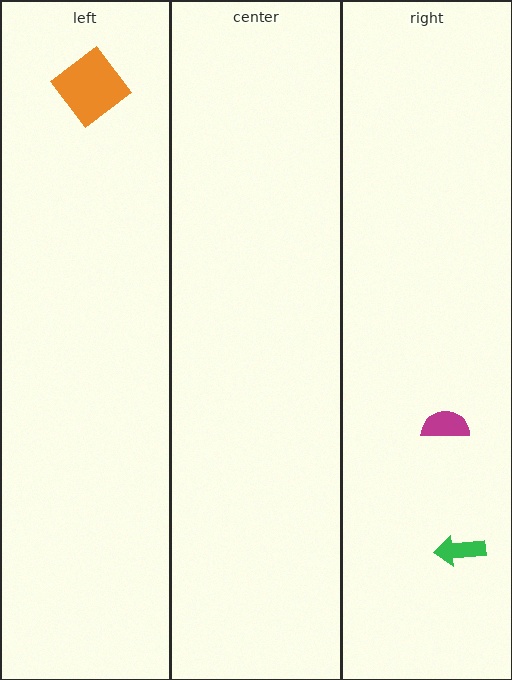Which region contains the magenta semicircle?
The right region.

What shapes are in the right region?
The green arrow, the magenta semicircle.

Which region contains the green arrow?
The right region.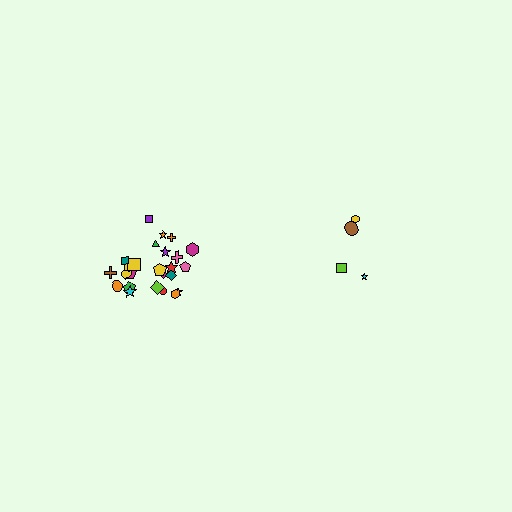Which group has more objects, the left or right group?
The left group.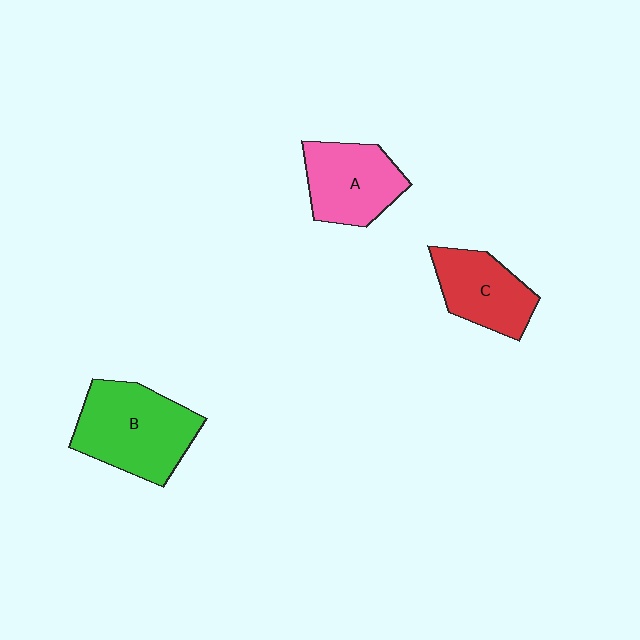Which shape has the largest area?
Shape B (green).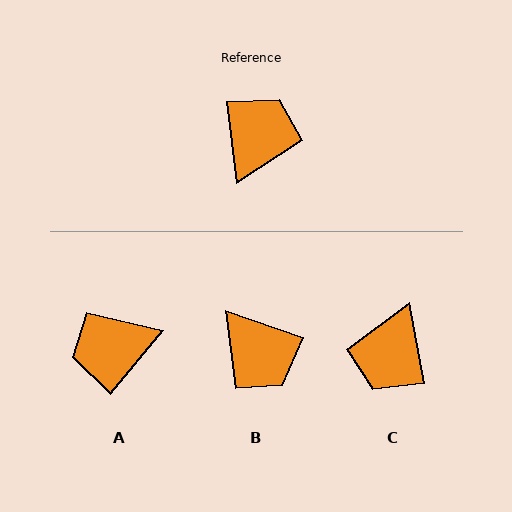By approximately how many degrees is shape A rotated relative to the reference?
Approximately 133 degrees counter-clockwise.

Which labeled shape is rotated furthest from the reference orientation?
C, about 177 degrees away.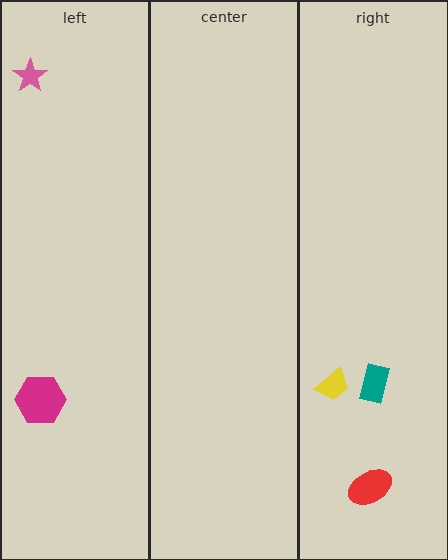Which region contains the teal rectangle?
The right region.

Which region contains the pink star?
The left region.